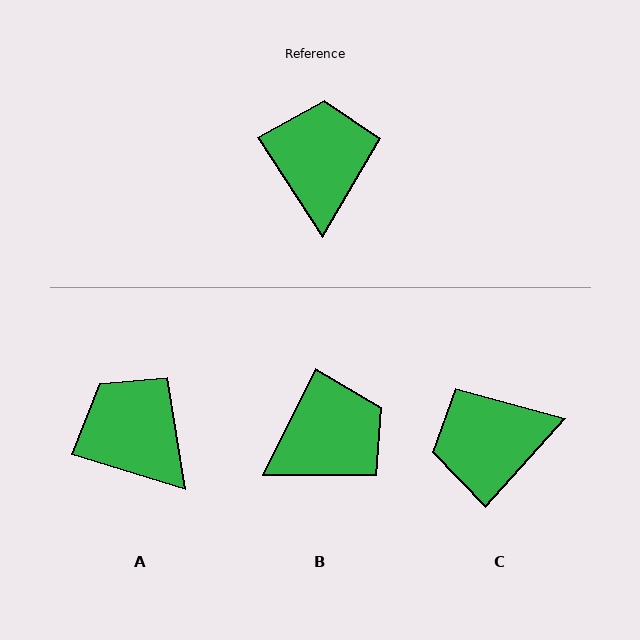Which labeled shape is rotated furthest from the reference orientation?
C, about 105 degrees away.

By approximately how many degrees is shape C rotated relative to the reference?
Approximately 105 degrees counter-clockwise.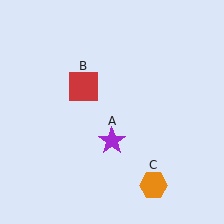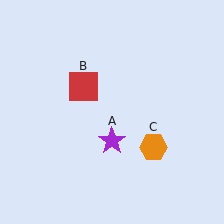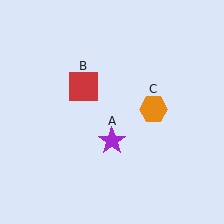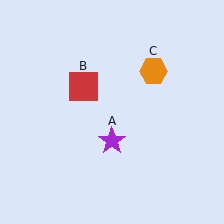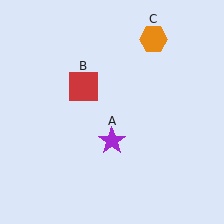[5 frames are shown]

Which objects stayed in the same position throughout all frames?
Purple star (object A) and red square (object B) remained stationary.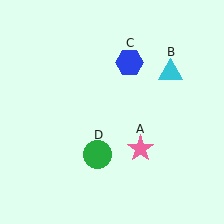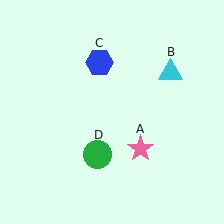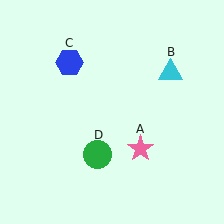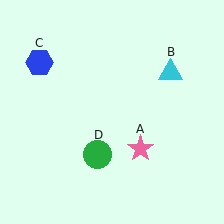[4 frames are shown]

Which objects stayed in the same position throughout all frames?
Pink star (object A) and cyan triangle (object B) and green circle (object D) remained stationary.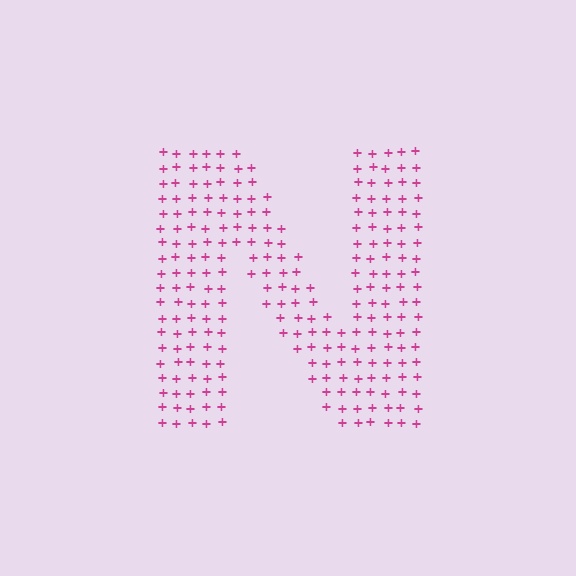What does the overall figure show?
The overall figure shows the letter N.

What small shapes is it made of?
It is made of small plus signs.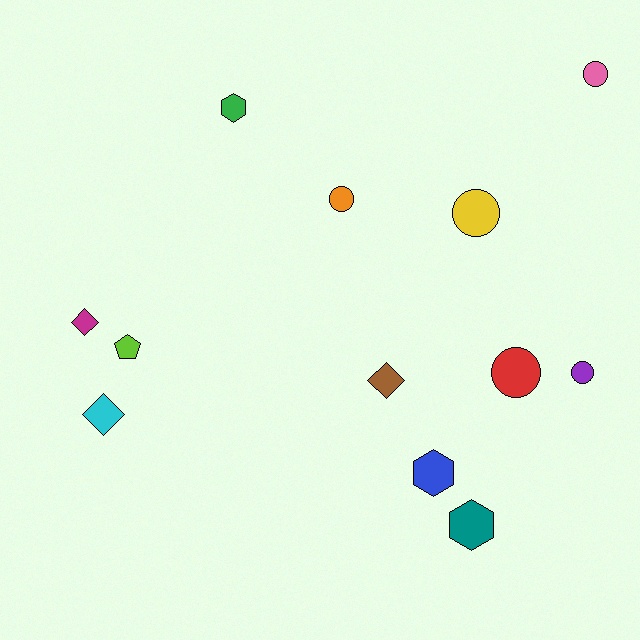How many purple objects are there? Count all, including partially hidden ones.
There is 1 purple object.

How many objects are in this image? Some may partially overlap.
There are 12 objects.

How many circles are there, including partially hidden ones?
There are 5 circles.